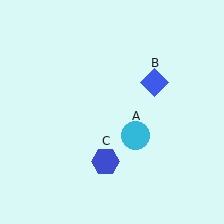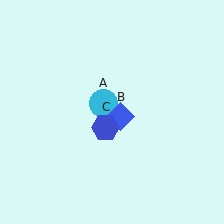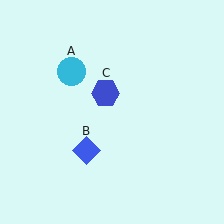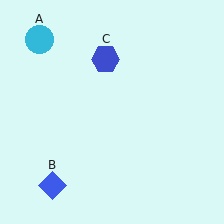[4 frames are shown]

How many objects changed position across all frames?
3 objects changed position: cyan circle (object A), blue diamond (object B), blue hexagon (object C).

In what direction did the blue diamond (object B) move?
The blue diamond (object B) moved down and to the left.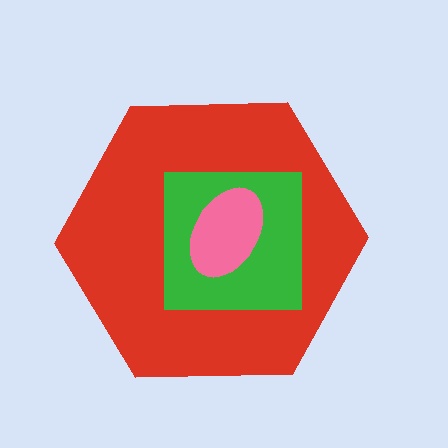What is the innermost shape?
The pink ellipse.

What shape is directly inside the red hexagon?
The green square.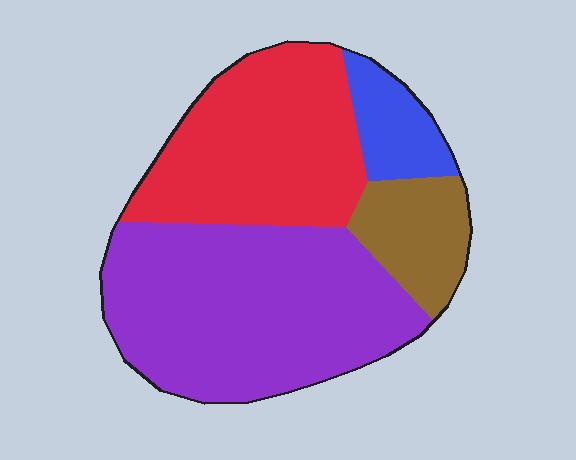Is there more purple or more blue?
Purple.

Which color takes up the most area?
Purple, at roughly 45%.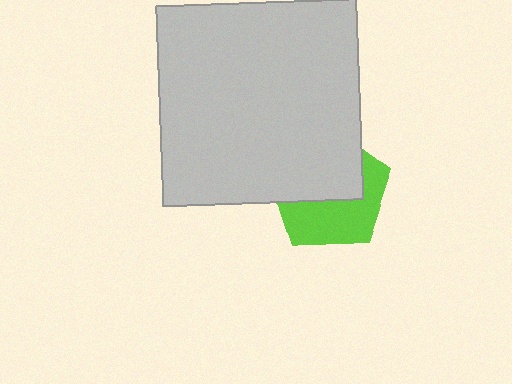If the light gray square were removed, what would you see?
You would see the complete lime pentagon.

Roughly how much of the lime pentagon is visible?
About half of it is visible (roughly 48%).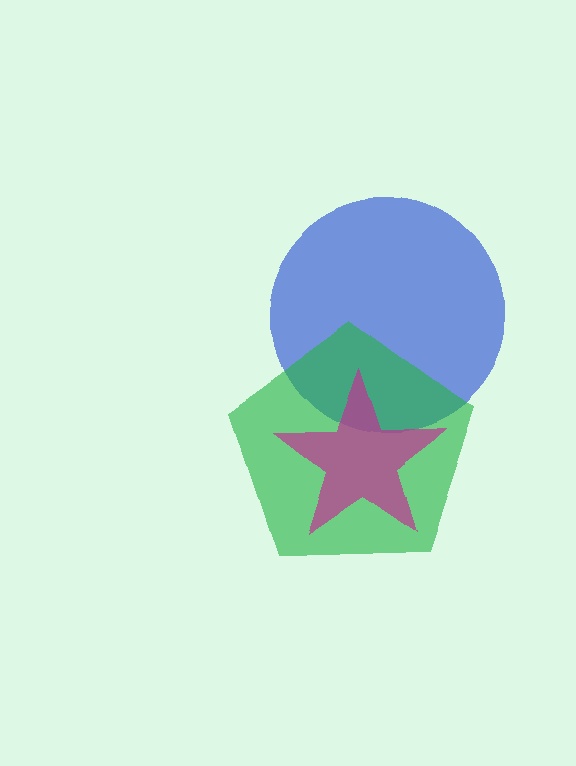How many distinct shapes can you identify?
There are 3 distinct shapes: a blue circle, a green pentagon, a magenta star.